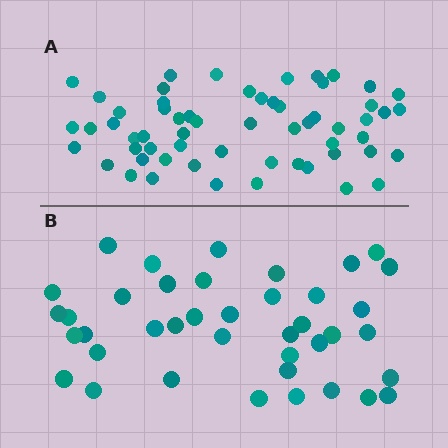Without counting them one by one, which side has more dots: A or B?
Region A (the top region) has more dots.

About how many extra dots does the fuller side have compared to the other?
Region A has approximately 20 more dots than region B.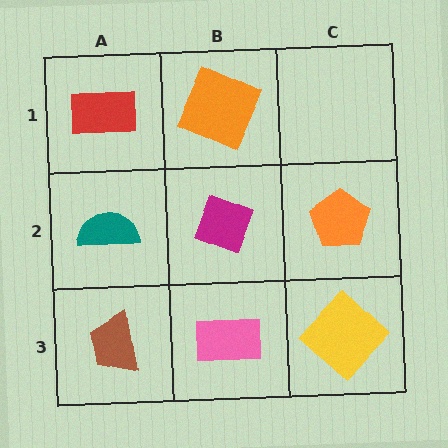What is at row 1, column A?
A red rectangle.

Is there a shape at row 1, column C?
No, that cell is empty.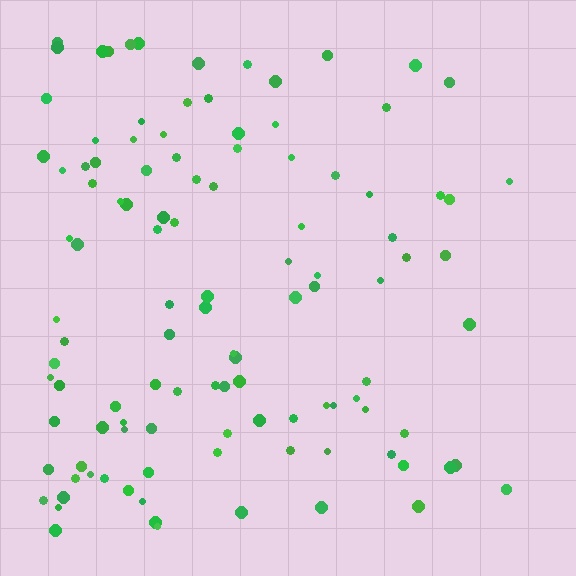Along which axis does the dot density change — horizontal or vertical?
Horizontal.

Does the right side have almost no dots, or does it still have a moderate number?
Still a moderate number, just noticeably fewer than the left.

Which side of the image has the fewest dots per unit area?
The right.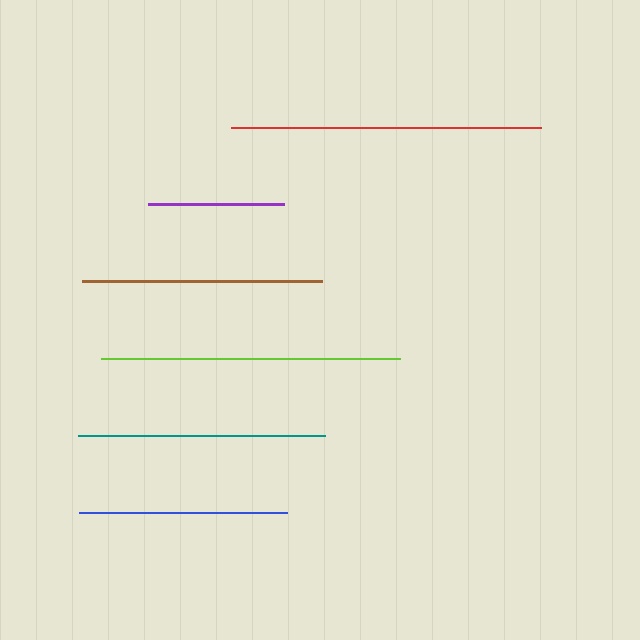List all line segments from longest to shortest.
From longest to shortest: red, lime, teal, brown, blue, purple.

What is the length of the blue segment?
The blue segment is approximately 208 pixels long.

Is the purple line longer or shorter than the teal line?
The teal line is longer than the purple line.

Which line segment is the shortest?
The purple line is the shortest at approximately 135 pixels.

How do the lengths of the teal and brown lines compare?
The teal and brown lines are approximately the same length.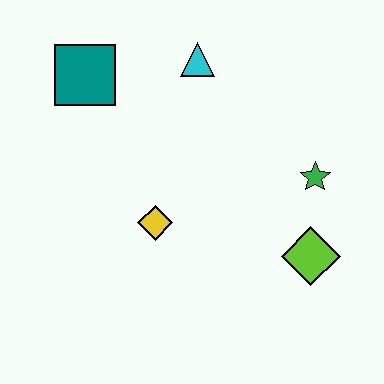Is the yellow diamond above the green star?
No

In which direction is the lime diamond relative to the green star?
The lime diamond is below the green star.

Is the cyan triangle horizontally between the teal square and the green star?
Yes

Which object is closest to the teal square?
The cyan triangle is closest to the teal square.